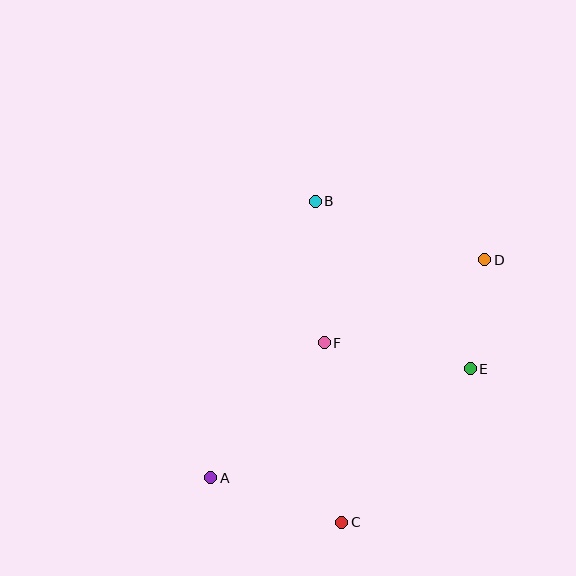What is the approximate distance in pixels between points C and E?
The distance between C and E is approximately 200 pixels.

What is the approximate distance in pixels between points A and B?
The distance between A and B is approximately 296 pixels.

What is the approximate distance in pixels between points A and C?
The distance between A and C is approximately 139 pixels.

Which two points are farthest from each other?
Points A and D are farthest from each other.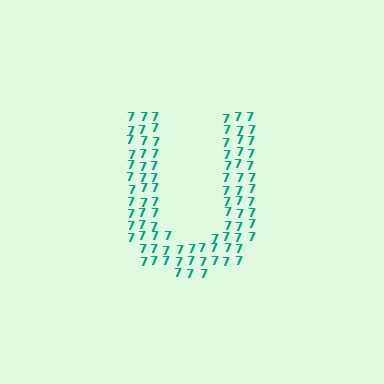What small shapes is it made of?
It is made of small digit 7's.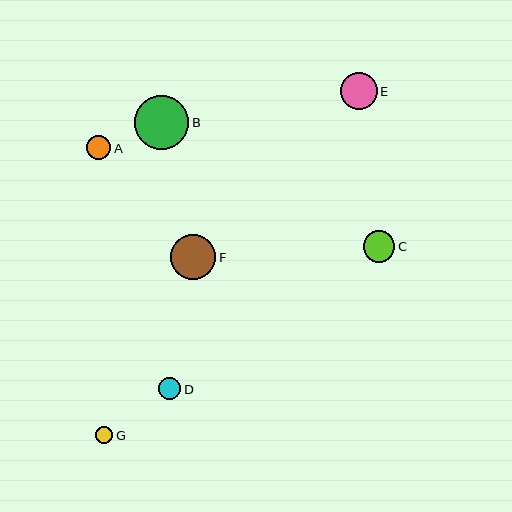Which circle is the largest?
Circle B is the largest with a size of approximately 54 pixels.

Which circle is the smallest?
Circle G is the smallest with a size of approximately 17 pixels.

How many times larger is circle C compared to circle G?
Circle C is approximately 1.9 times the size of circle G.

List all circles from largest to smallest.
From largest to smallest: B, F, E, C, A, D, G.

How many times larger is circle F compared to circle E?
Circle F is approximately 1.2 times the size of circle E.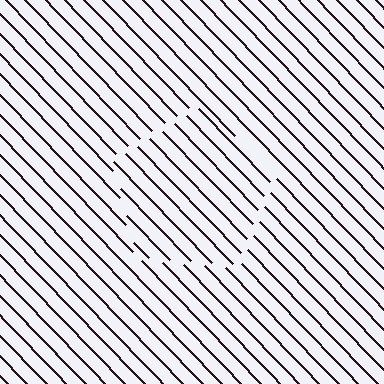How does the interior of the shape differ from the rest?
The interior of the shape contains the same grating, shifted by half a period — the contour is defined by the phase discontinuity where line-ends from the inner and outer gratings abut.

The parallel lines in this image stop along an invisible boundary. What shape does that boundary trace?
An illusory pentagon. The interior of the shape contains the same grating, shifted by half a period — the contour is defined by the phase discontinuity where line-ends from the inner and outer gratings abut.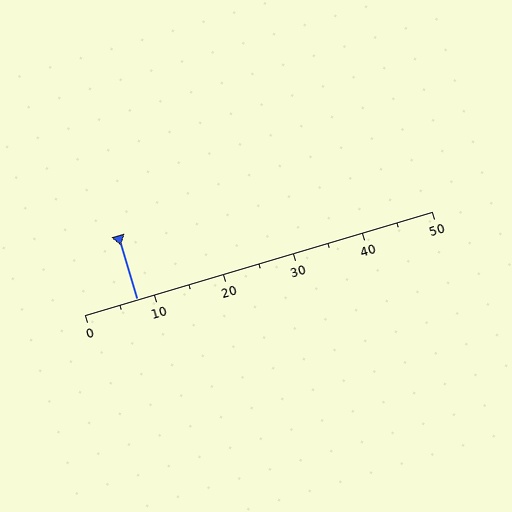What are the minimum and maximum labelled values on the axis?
The axis runs from 0 to 50.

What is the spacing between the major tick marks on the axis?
The major ticks are spaced 10 apart.